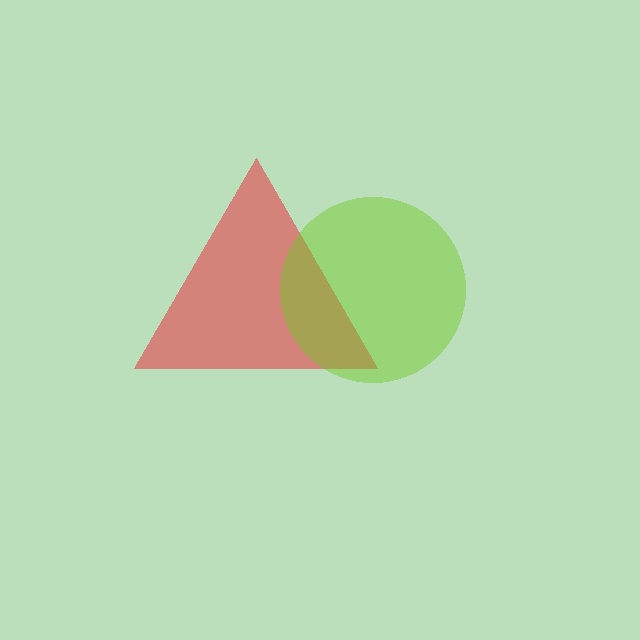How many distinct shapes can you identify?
There are 2 distinct shapes: a red triangle, a lime circle.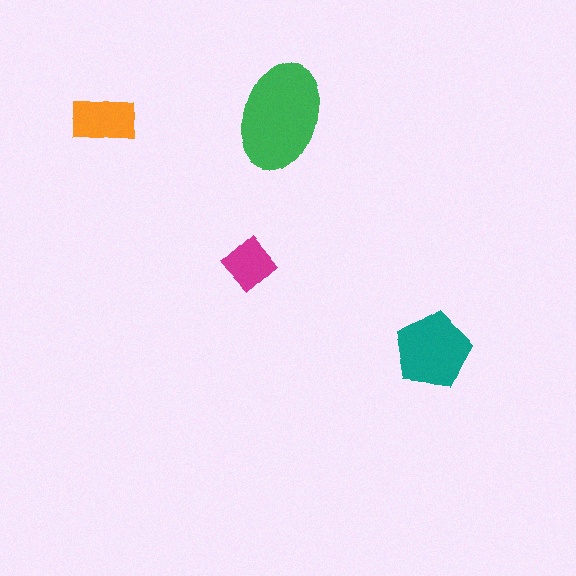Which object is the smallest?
The magenta diamond.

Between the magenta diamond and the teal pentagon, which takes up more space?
The teal pentagon.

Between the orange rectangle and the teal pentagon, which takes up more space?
The teal pentagon.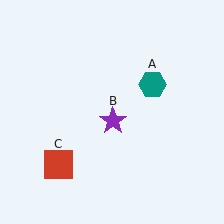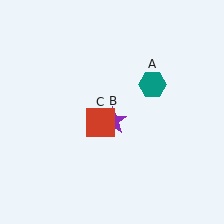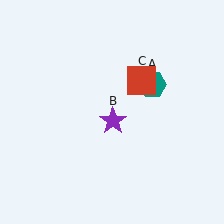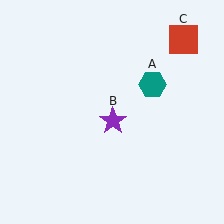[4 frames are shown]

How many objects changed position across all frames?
1 object changed position: red square (object C).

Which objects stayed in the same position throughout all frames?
Teal hexagon (object A) and purple star (object B) remained stationary.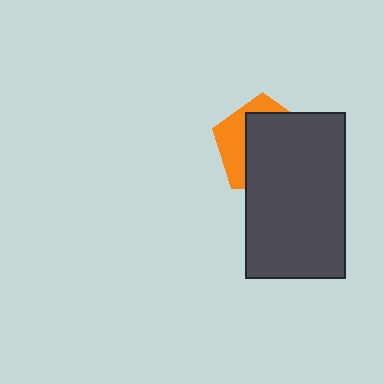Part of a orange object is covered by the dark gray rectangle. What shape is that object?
It is a pentagon.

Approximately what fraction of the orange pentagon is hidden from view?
Roughly 66% of the orange pentagon is hidden behind the dark gray rectangle.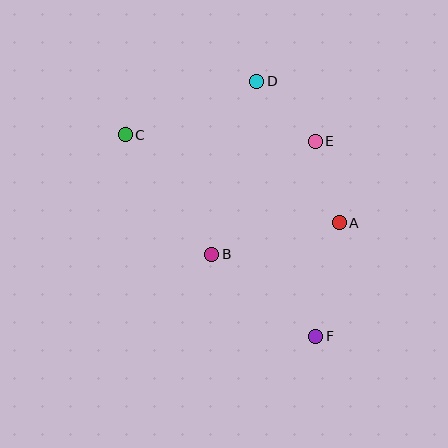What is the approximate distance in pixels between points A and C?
The distance between A and C is approximately 231 pixels.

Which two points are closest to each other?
Points D and E are closest to each other.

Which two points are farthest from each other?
Points C and F are farthest from each other.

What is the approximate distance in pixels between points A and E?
The distance between A and E is approximately 85 pixels.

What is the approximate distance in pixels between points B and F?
The distance between B and F is approximately 132 pixels.